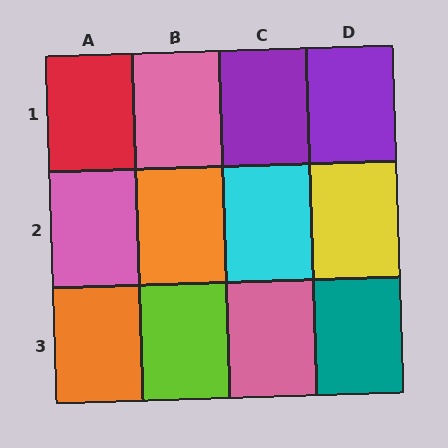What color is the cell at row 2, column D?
Yellow.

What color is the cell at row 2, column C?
Cyan.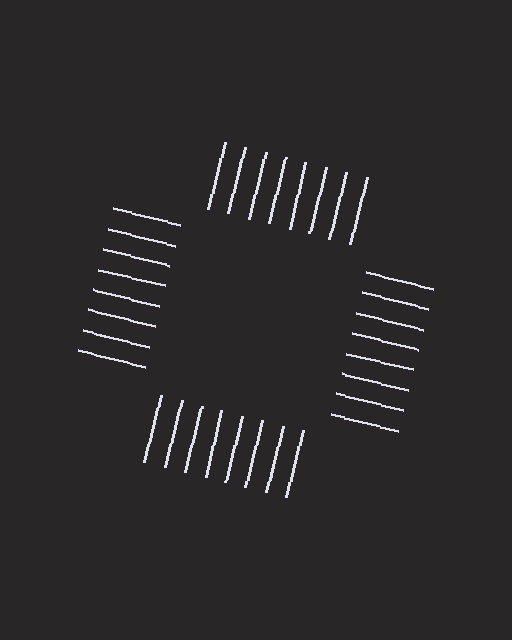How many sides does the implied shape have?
4 sides — the line-ends trace a square.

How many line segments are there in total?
32 — 8 along each of the 4 edges.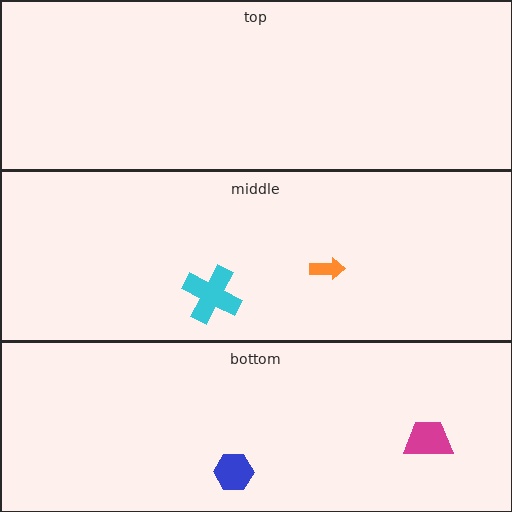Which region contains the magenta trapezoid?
The bottom region.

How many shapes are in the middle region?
2.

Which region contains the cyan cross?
The middle region.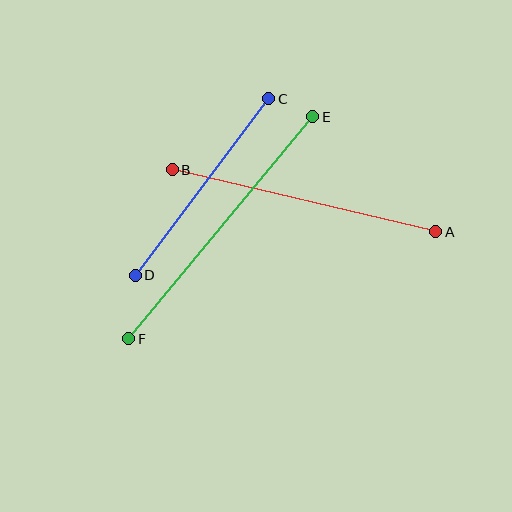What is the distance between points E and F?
The distance is approximately 288 pixels.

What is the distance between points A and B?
The distance is approximately 271 pixels.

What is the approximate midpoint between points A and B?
The midpoint is at approximately (304, 201) pixels.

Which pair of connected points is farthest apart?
Points E and F are farthest apart.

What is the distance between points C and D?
The distance is approximately 222 pixels.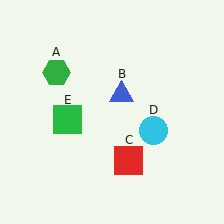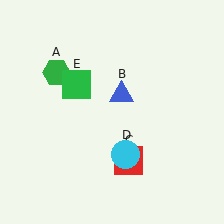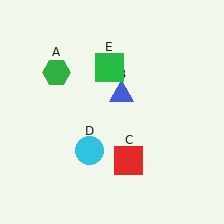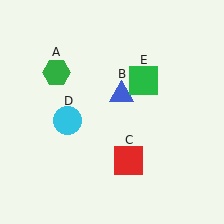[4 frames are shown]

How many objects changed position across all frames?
2 objects changed position: cyan circle (object D), green square (object E).